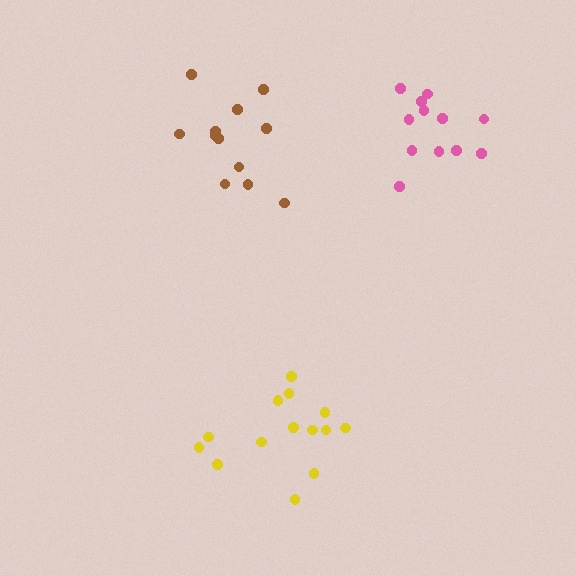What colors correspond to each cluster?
The clusters are colored: pink, yellow, brown.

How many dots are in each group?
Group 1: 12 dots, Group 2: 14 dots, Group 3: 12 dots (38 total).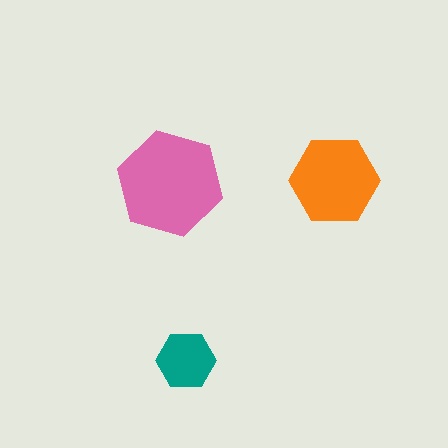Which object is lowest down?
The teal hexagon is bottommost.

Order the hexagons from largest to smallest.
the pink one, the orange one, the teal one.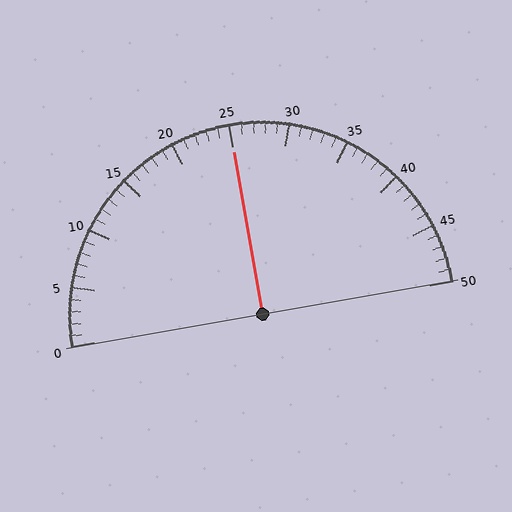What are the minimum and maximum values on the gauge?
The gauge ranges from 0 to 50.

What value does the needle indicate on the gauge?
The needle indicates approximately 25.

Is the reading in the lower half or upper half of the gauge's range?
The reading is in the upper half of the range (0 to 50).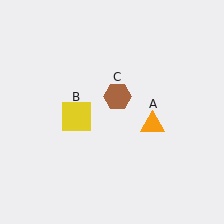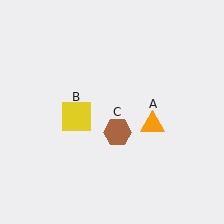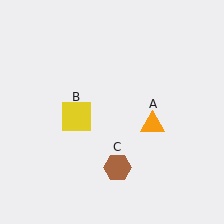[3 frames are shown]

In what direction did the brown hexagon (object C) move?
The brown hexagon (object C) moved down.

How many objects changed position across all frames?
1 object changed position: brown hexagon (object C).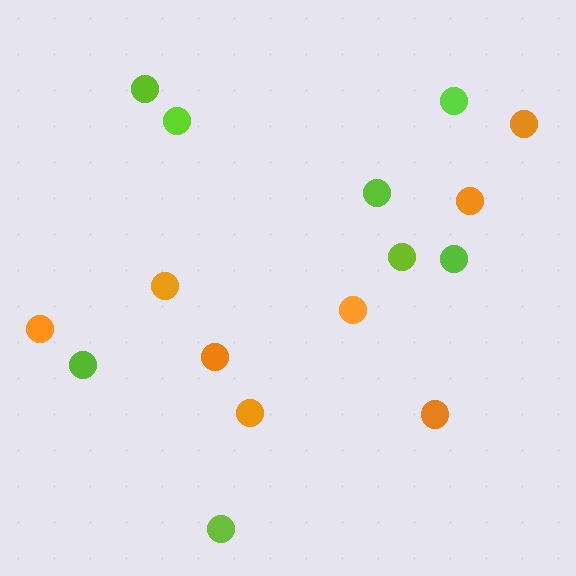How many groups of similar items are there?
There are 2 groups: one group of lime circles (8) and one group of orange circles (8).